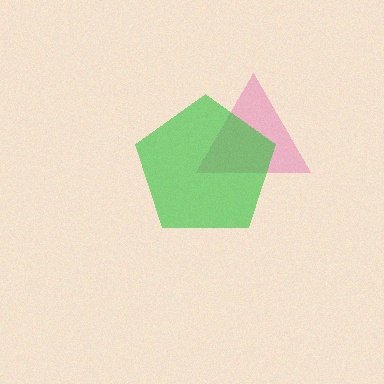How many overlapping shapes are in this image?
There are 2 overlapping shapes in the image.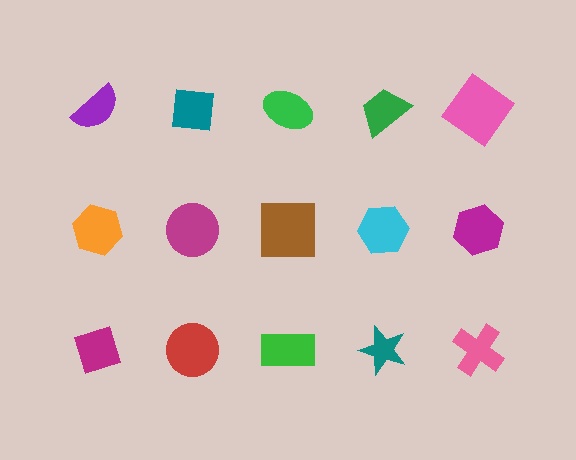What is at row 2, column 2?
A magenta circle.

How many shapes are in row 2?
5 shapes.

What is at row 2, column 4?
A cyan hexagon.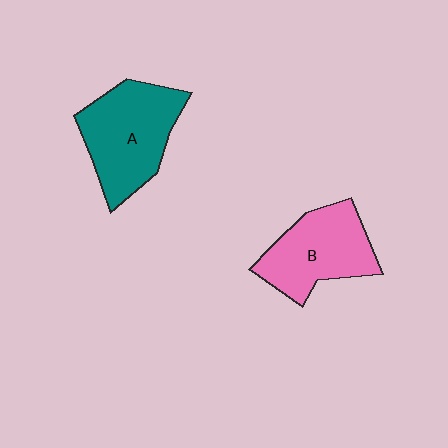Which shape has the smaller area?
Shape B (pink).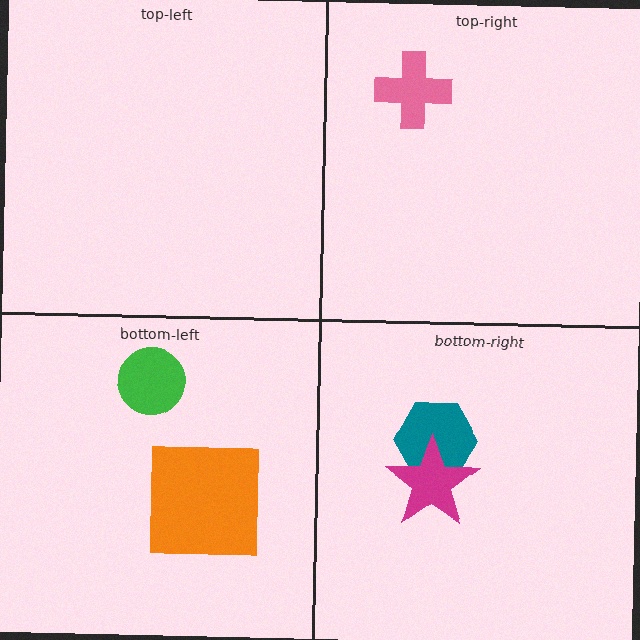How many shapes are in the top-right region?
1.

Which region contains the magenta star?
The bottom-right region.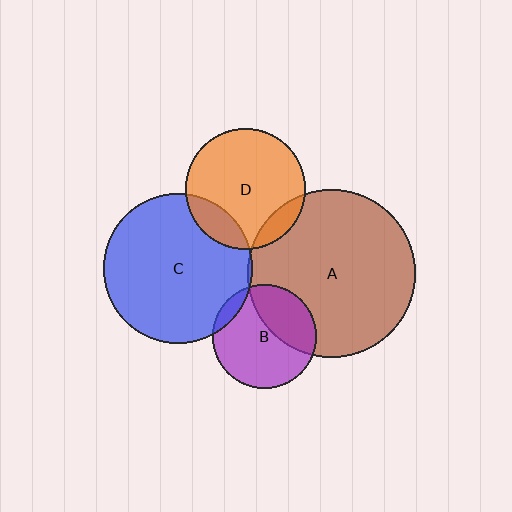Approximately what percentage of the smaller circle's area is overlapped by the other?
Approximately 10%.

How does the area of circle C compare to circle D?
Approximately 1.5 times.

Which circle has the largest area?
Circle A (brown).